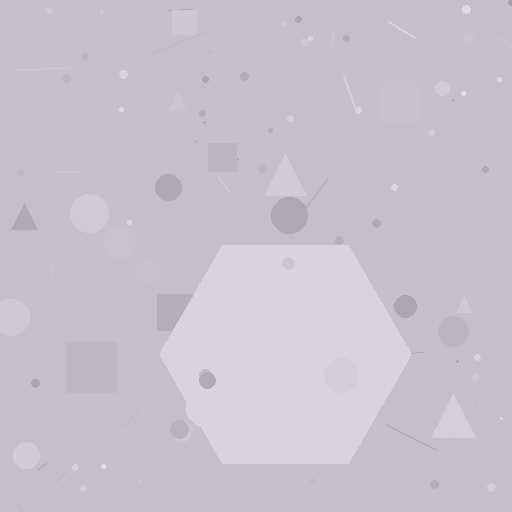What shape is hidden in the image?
A hexagon is hidden in the image.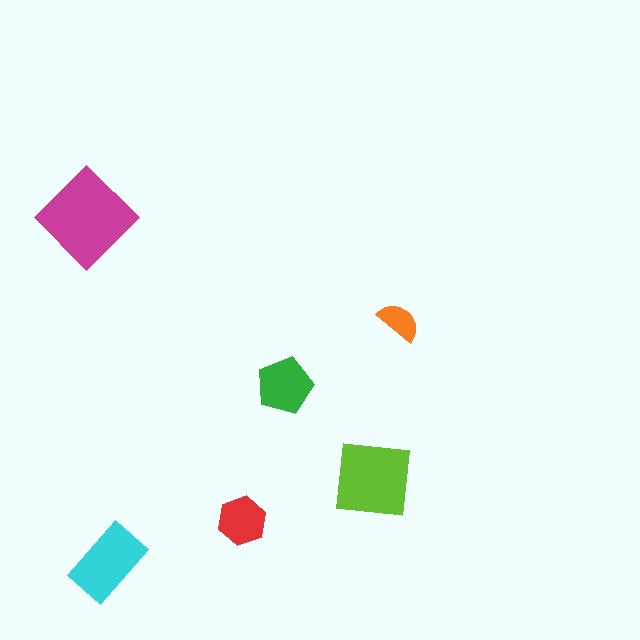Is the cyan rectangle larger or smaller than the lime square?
Smaller.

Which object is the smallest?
The orange semicircle.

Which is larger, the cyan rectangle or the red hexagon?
The cyan rectangle.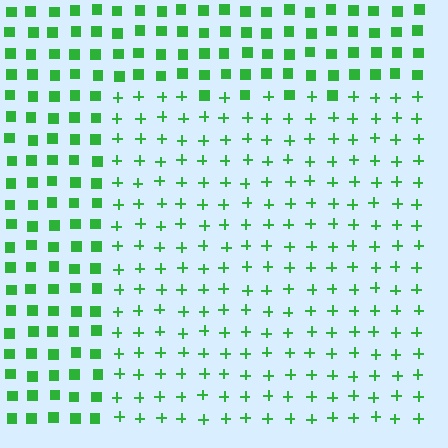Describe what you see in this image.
The image is filled with small green elements arranged in a uniform grid. A rectangle-shaped region contains plus signs, while the surrounding area contains squares. The boundary is defined purely by the change in element shape.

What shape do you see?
I see a rectangle.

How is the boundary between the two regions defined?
The boundary is defined by a change in element shape: plus signs inside vs. squares outside. All elements share the same color and spacing.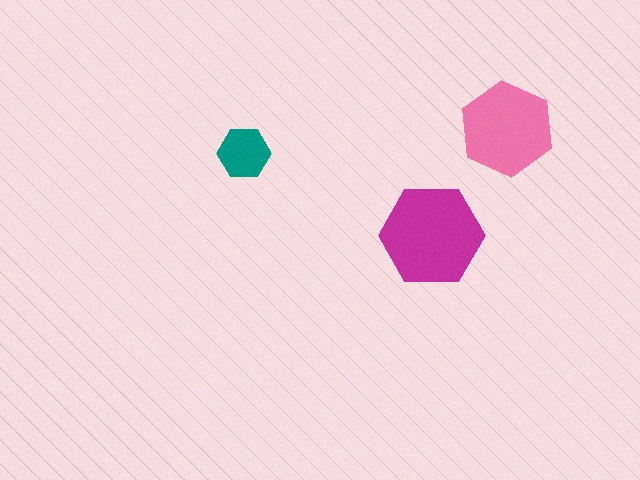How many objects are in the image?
There are 3 objects in the image.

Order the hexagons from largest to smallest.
the magenta one, the pink one, the teal one.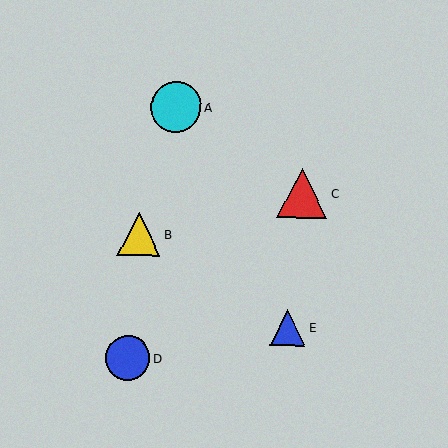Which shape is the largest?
The red triangle (labeled C) is the largest.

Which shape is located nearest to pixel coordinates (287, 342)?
The blue triangle (labeled E) at (288, 328) is nearest to that location.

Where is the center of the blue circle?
The center of the blue circle is at (128, 358).